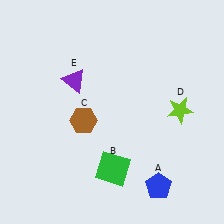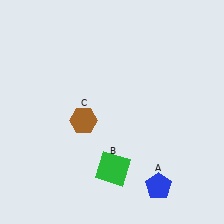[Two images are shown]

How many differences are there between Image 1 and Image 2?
There are 2 differences between the two images.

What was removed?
The purple triangle (E), the lime star (D) were removed in Image 2.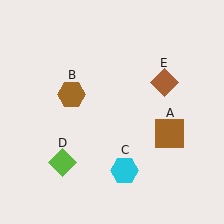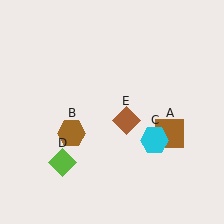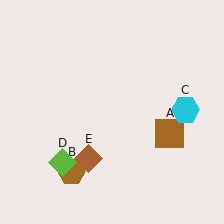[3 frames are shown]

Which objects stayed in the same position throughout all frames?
Brown square (object A) and lime diamond (object D) remained stationary.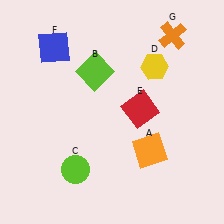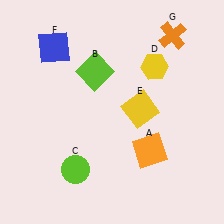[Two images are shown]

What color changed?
The square (E) changed from red in Image 1 to yellow in Image 2.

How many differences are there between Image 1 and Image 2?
There is 1 difference between the two images.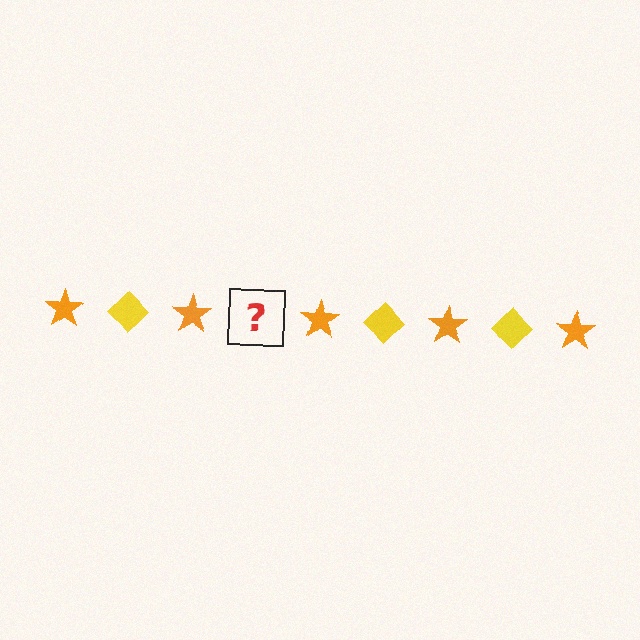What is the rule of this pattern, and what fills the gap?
The rule is that the pattern alternates between orange star and yellow diamond. The gap should be filled with a yellow diamond.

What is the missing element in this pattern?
The missing element is a yellow diamond.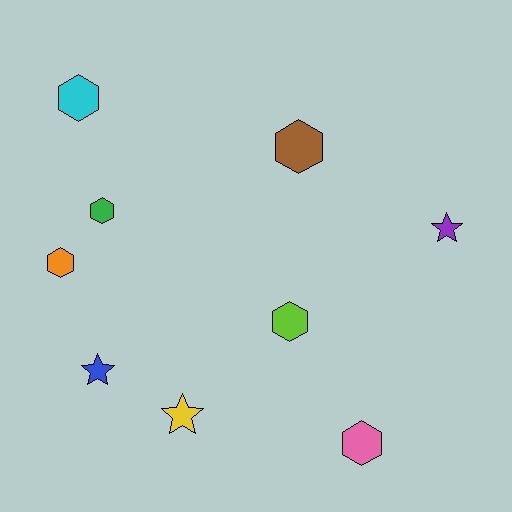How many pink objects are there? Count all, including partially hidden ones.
There is 1 pink object.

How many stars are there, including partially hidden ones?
There are 3 stars.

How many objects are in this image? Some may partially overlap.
There are 9 objects.